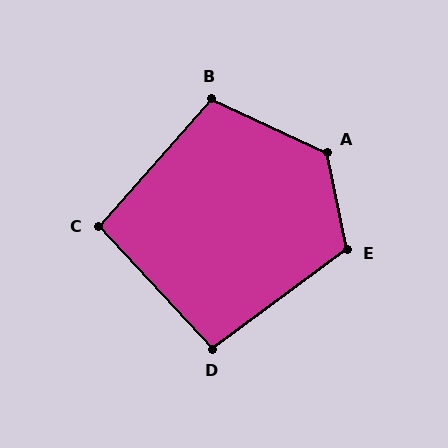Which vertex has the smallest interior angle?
C, at approximately 95 degrees.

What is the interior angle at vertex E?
Approximately 115 degrees (obtuse).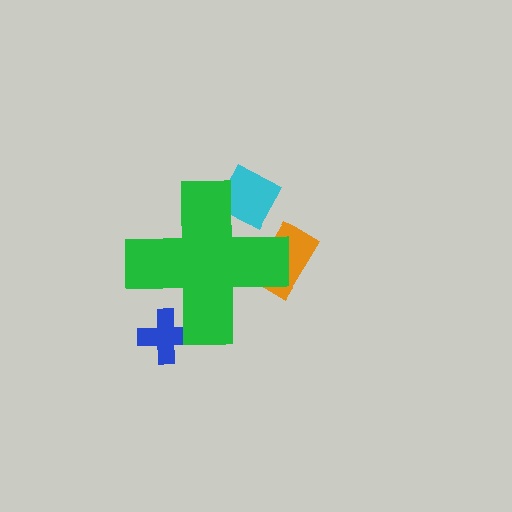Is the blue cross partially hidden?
Yes, the blue cross is partially hidden behind the green cross.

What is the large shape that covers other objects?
A green cross.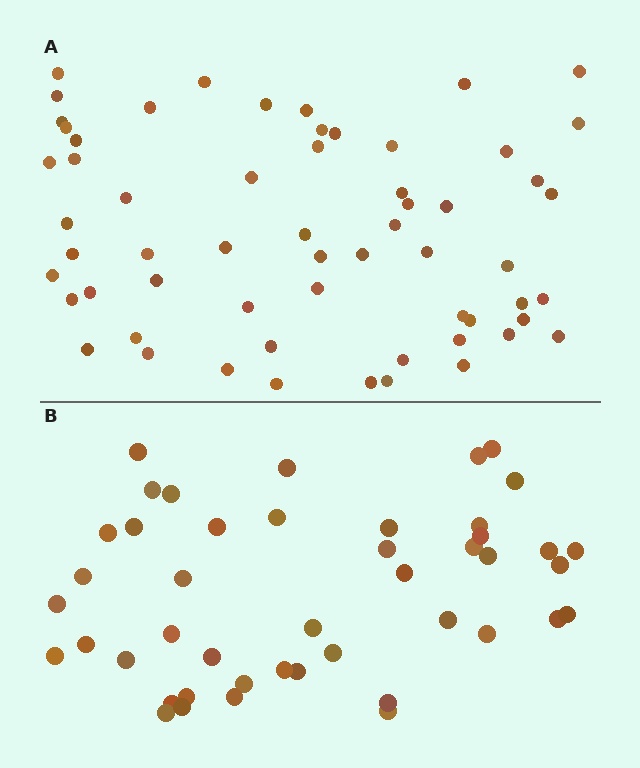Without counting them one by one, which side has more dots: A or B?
Region A (the top region) has more dots.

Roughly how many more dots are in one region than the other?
Region A has approximately 15 more dots than region B.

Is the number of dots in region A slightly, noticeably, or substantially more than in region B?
Region A has noticeably more, but not dramatically so. The ratio is roughly 1.3 to 1.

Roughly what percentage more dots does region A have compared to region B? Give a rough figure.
About 35% more.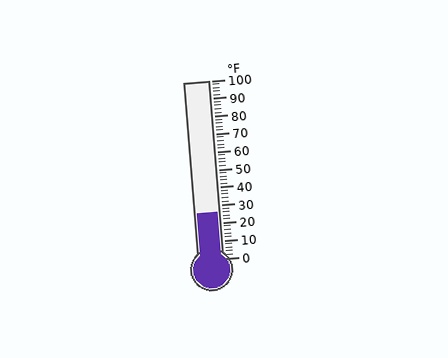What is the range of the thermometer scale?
The thermometer scale ranges from 0°F to 100°F.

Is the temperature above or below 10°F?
The temperature is above 10°F.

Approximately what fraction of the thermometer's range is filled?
The thermometer is filled to approximately 25% of its range.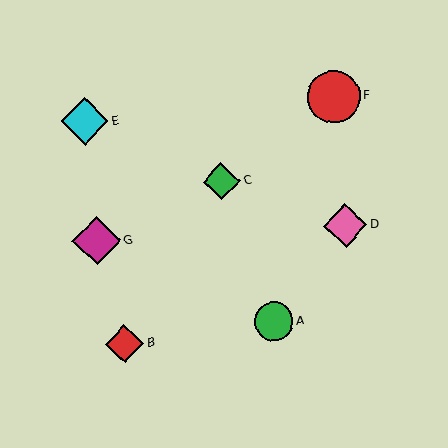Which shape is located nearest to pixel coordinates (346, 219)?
The pink diamond (labeled D) at (345, 225) is nearest to that location.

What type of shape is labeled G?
Shape G is a magenta diamond.